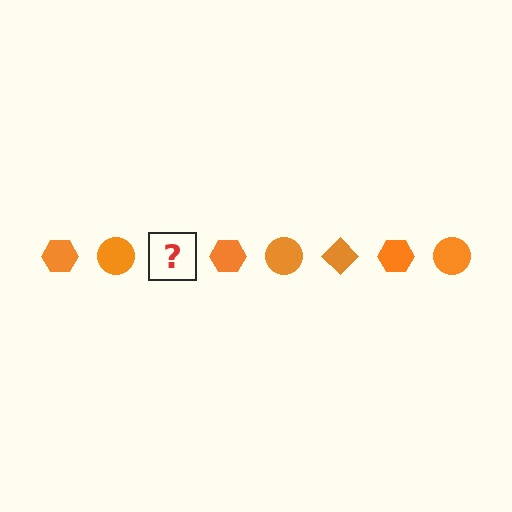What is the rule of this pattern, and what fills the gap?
The rule is that the pattern cycles through hexagon, circle, diamond shapes in orange. The gap should be filled with an orange diamond.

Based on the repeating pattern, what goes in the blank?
The blank should be an orange diamond.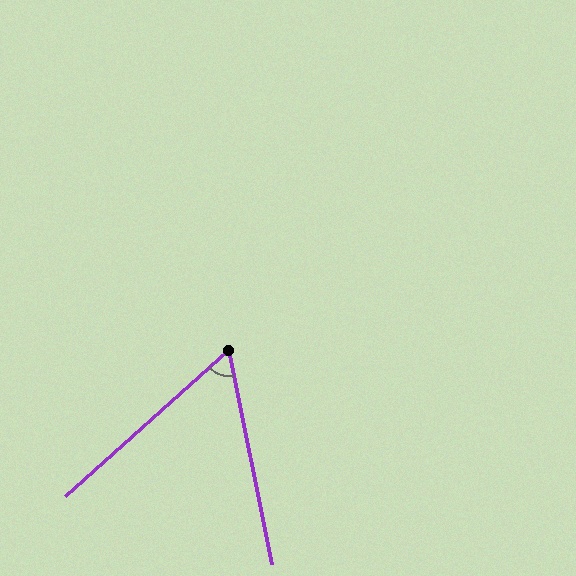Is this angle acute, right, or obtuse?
It is acute.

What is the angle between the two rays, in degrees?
Approximately 60 degrees.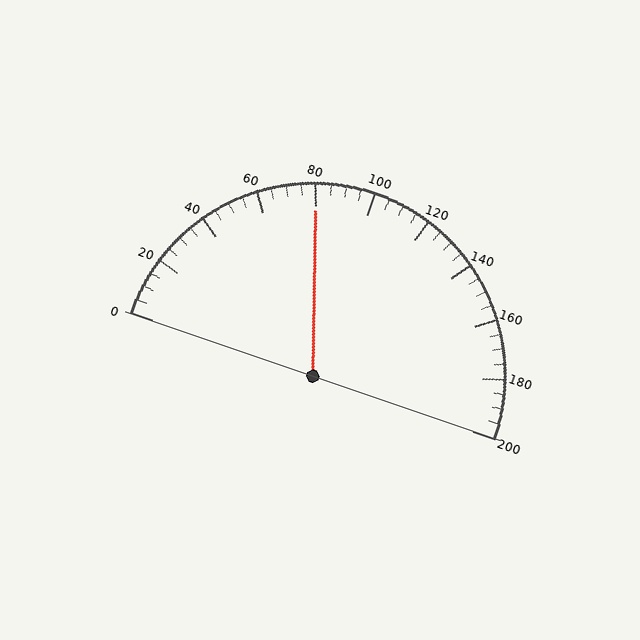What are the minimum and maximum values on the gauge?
The gauge ranges from 0 to 200.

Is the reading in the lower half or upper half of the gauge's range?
The reading is in the lower half of the range (0 to 200).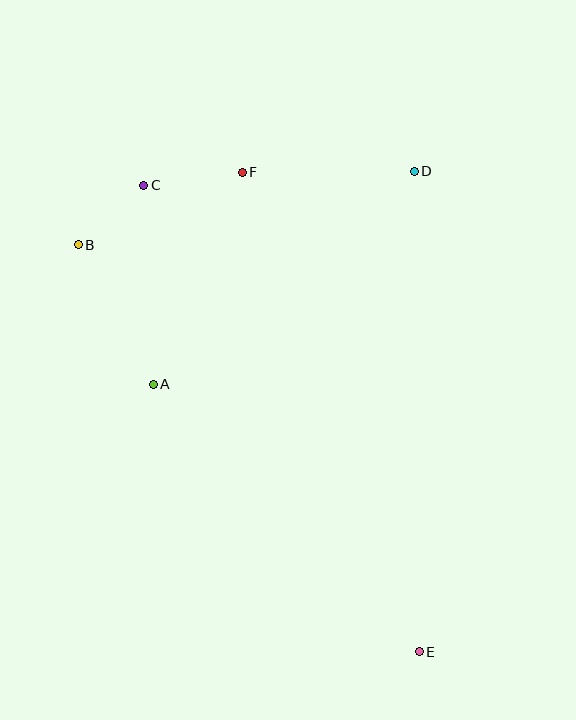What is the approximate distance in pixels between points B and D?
The distance between B and D is approximately 344 pixels.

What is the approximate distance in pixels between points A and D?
The distance between A and D is approximately 336 pixels.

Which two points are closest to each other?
Points B and C are closest to each other.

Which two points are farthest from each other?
Points C and E are farthest from each other.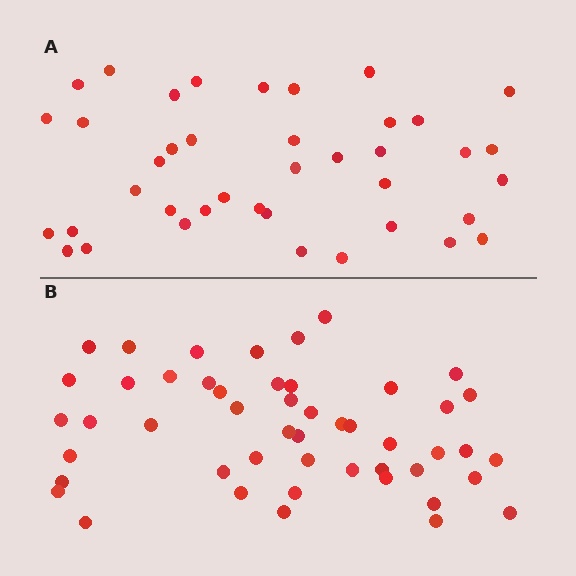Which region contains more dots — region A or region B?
Region B (the bottom region) has more dots.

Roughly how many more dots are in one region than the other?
Region B has roughly 8 or so more dots than region A.